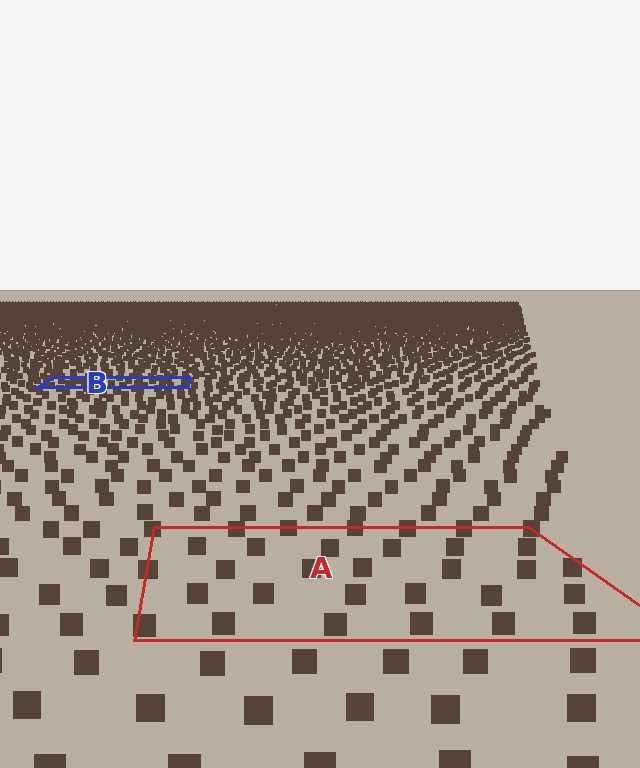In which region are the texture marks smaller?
The texture marks are smaller in region B, because it is farther away.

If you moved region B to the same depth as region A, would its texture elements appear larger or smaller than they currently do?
They would appear larger. At a closer depth, the same texture elements are projected at a bigger on-screen size.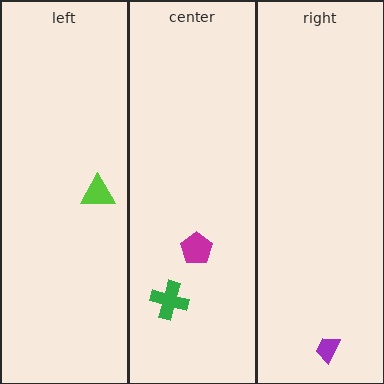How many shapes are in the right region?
1.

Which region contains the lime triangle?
The left region.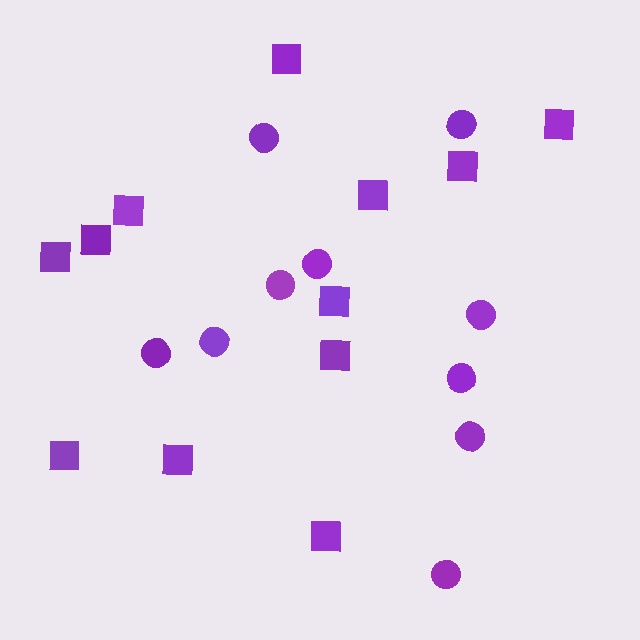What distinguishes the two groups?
There are 2 groups: one group of circles (10) and one group of squares (12).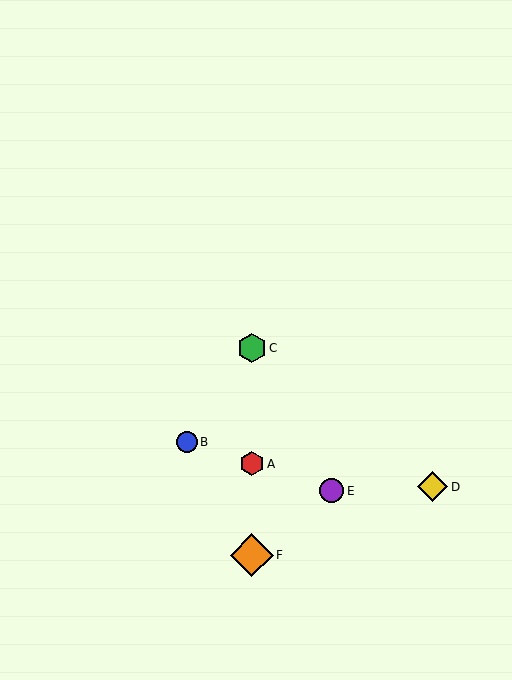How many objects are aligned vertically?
3 objects (A, C, F) are aligned vertically.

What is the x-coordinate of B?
Object B is at x≈187.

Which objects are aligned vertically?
Objects A, C, F are aligned vertically.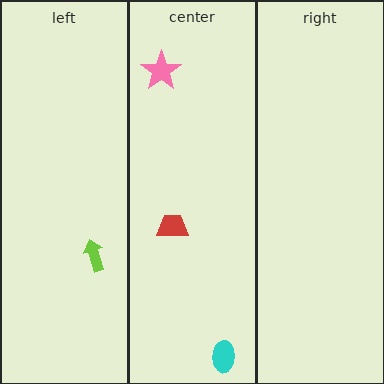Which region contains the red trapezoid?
The center region.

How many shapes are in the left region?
1.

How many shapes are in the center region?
3.